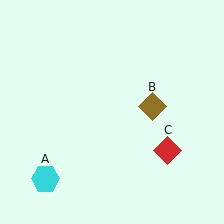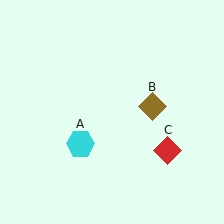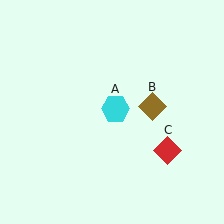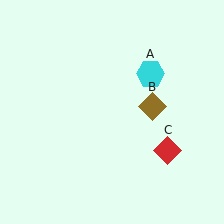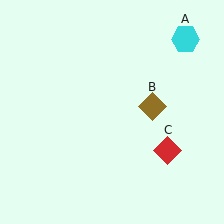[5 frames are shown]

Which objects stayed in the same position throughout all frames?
Brown diamond (object B) and red diamond (object C) remained stationary.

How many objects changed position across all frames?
1 object changed position: cyan hexagon (object A).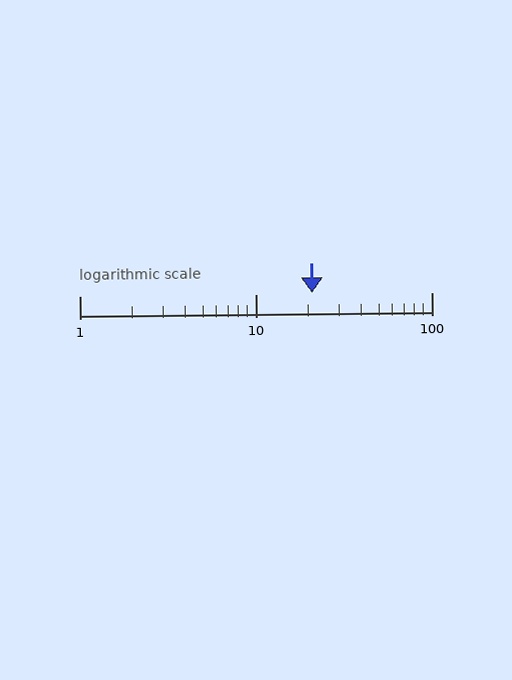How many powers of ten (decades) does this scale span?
The scale spans 2 decades, from 1 to 100.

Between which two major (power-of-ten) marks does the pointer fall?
The pointer is between 10 and 100.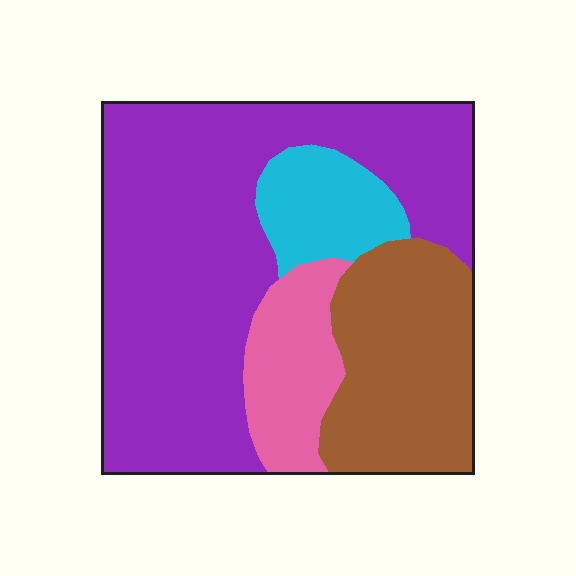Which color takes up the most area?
Purple, at roughly 55%.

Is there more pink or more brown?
Brown.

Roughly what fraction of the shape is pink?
Pink takes up about one eighth (1/8) of the shape.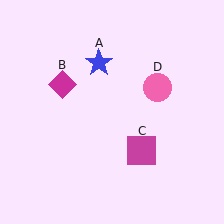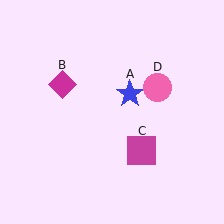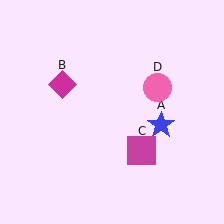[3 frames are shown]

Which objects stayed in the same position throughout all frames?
Magenta diamond (object B) and magenta square (object C) and pink circle (object D) remained stationary.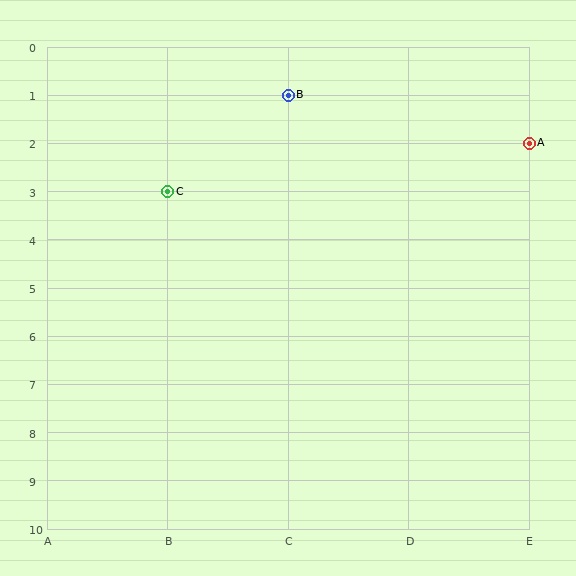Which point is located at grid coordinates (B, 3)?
Point C is at (B, 3).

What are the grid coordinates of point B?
Point B is at grid coordinates (C, 1).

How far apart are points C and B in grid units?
Points C and B are 1 column and 2 rows apart (about 2.2 grid units diagonally).